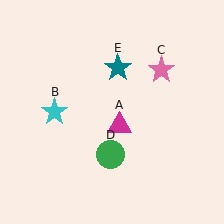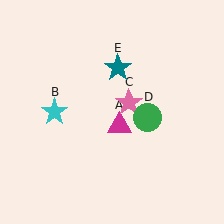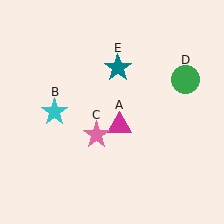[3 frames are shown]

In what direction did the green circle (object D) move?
The green circle (object D) moved up and to the right.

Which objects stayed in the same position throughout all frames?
Magenta triangle (object A) and cyan star (object B) and teal star (object E) remained stationary.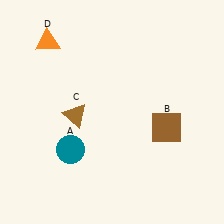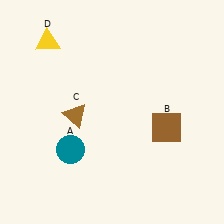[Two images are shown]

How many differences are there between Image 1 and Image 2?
There is 1 difference between the two images.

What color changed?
The triangle (D) changed from orange in Image 1 to yellow in Image 2.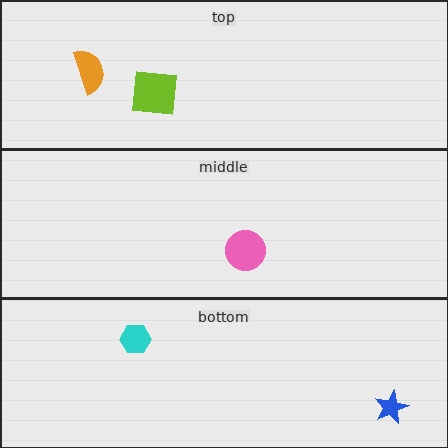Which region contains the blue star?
The bottom region.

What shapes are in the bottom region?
The cyan hexagon, the blue star.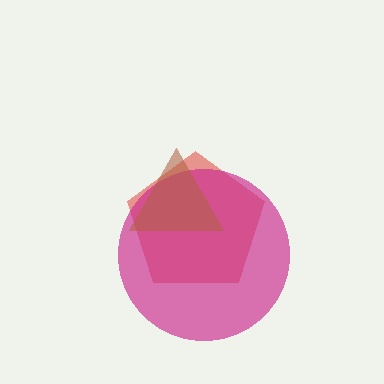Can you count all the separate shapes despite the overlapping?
Yes, there are 3 separate shapes.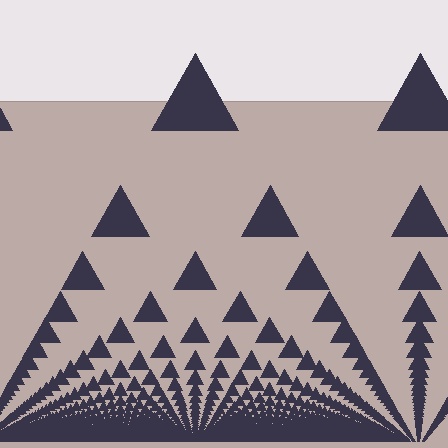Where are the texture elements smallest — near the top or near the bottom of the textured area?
Near the bottom.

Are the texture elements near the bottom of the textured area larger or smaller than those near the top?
Smaller. The gradient is inverted — elements near the bottom are smaller and denser.